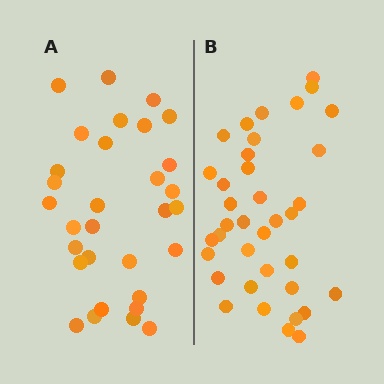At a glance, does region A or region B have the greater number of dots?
Region B (the right region) has more dots.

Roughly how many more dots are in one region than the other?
Region B has about 6 more dots than region A.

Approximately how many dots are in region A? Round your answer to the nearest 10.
About 30 dots. (The exact count is 31, which rounds to 30.)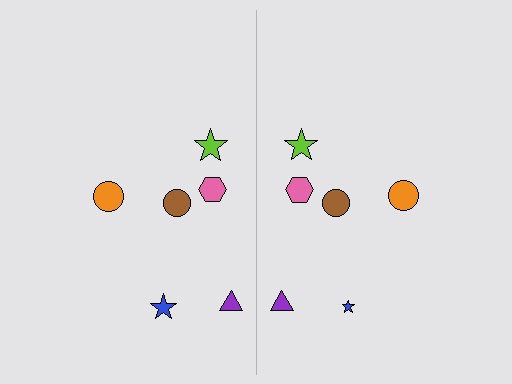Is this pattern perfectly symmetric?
No, the pattern is not perfectly symmetric. The blue star on the right side has a different size than its mirror counterpart.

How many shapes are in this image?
There are 12 shapes in this image.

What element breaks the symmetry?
The blue star on the right side has a different size than its mirror counterpart.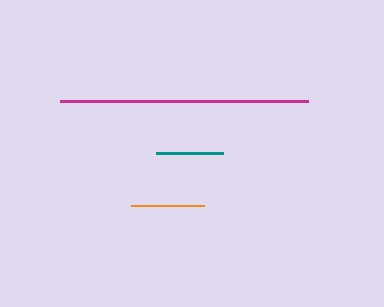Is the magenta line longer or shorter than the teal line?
The magenta line is longer than the teal line.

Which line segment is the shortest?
The teal line is the shortest at approximately 67 pixels.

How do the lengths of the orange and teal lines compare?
The orange and teal lines are approximately the same length.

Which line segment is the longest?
The magenta line is the longest at approximately 248 pixels.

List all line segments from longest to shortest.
From longest to shortest: magenta, orange, teal.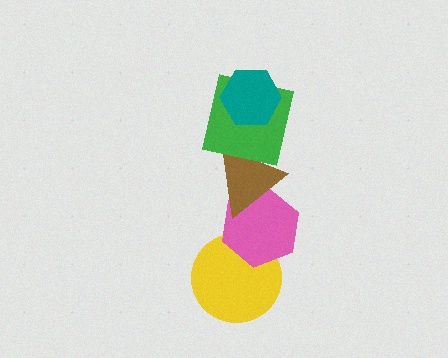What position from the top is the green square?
The green square is 2nd from the top.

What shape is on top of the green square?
The teal hexagon is on top of the green square.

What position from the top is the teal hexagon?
The teal hexagon is 1st from the top.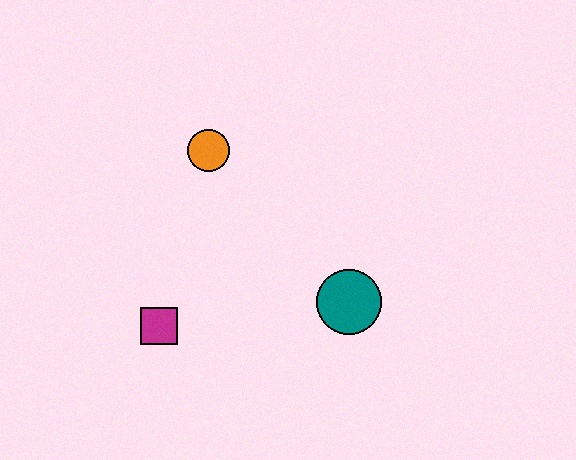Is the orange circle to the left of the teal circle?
Yes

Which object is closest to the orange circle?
The magenta square is closest to the orange circle.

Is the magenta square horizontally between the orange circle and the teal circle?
No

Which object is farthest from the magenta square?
The teal circle is farthest from the magenta square.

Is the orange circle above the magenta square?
Yes